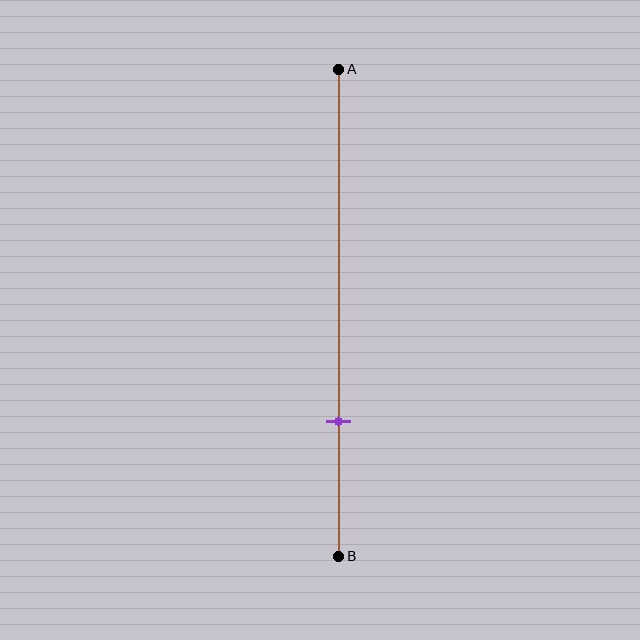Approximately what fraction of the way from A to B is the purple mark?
The purple mark is approximately 70% of the way from A to B.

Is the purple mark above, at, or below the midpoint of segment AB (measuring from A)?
The purple mark is below the midpoint of segment AB.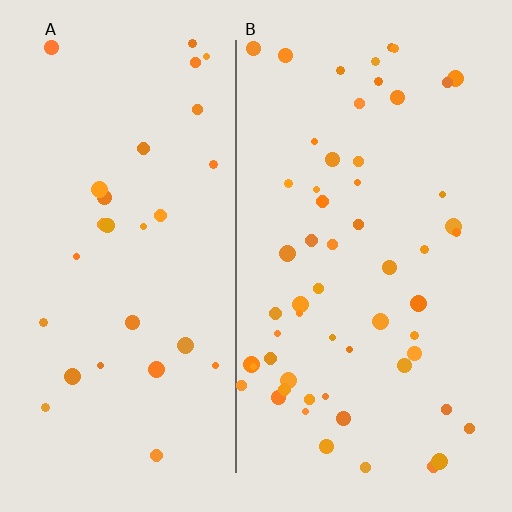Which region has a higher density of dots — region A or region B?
B (the right).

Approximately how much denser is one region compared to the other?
Approximately 2.0× — region B over region A.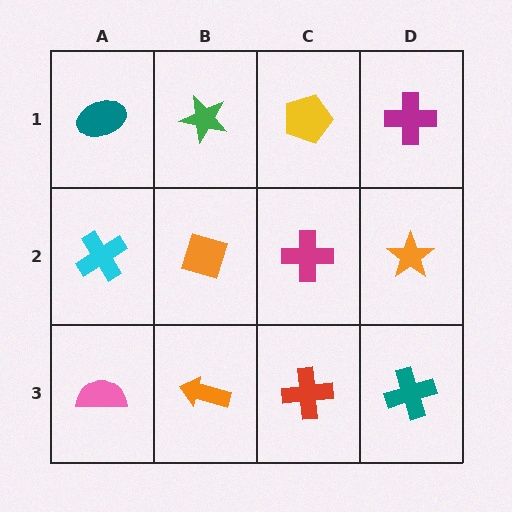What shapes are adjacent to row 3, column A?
A cyan cross (row 2, column A), an orange arrow (row 3, column B).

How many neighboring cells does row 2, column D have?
3.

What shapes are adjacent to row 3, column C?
A magenta cross (row 2, column C), an orange arrow (row 3, column B), a teal cross (row 3, column D).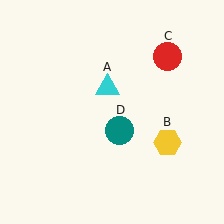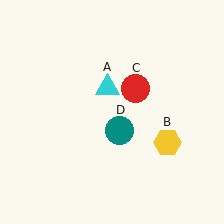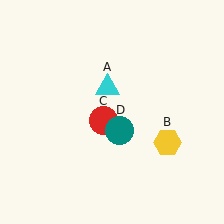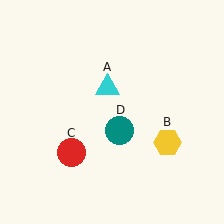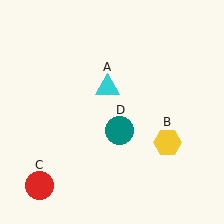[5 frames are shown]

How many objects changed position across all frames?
1 object changed position: red circle (object C).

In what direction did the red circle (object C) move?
The red circle (object C) moved down and to the left.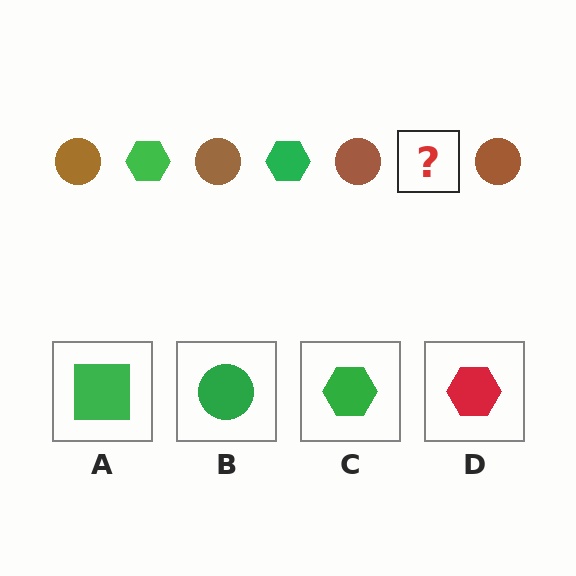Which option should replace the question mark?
Option C.